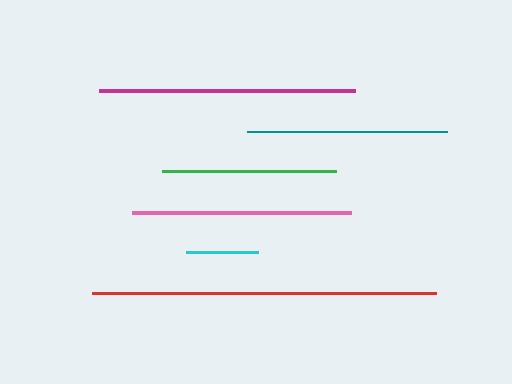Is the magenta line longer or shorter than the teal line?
The magenta line is longer than the teal line.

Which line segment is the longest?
The red line is the longest at approximately 344 pixels.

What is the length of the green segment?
The green segment is approximately 174 pixels long.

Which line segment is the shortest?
The cyan line is the shortest at approximately 73 pixels.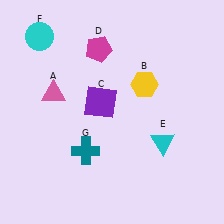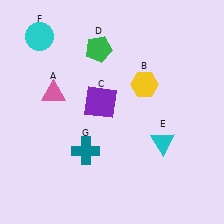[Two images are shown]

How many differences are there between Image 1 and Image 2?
There is 1 difference between the two images.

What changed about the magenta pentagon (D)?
In Image 1, D is magenta. In Image 2, it changed to green.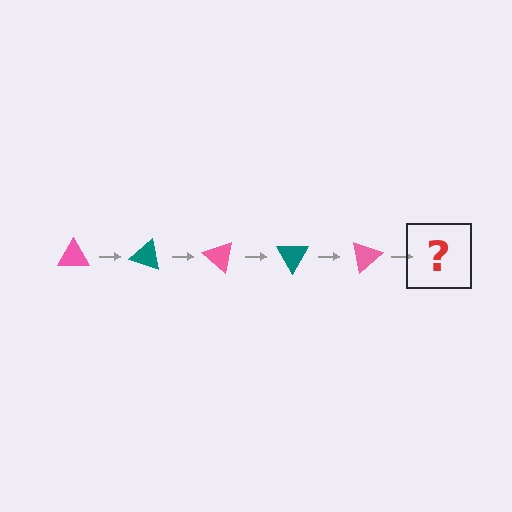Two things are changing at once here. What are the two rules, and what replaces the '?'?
The two rules are that it rotates 20 degrees each step and the color cycles through pink and teal. The '?' should be a teal triangle, rotated 100 degrees from the start.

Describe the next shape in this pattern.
It should be a teal triangle, rotated 100 degrees from the start.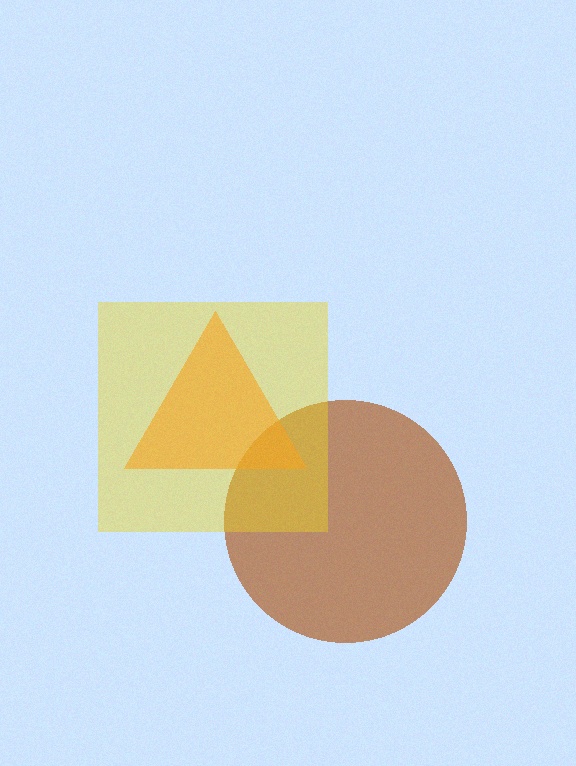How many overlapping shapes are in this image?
There are 3 overlapping shapes in the image.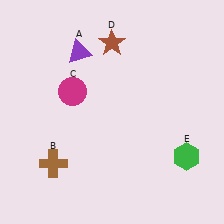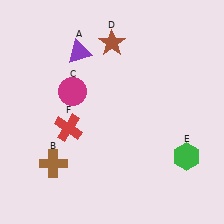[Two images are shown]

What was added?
A red cross (F) was added in Image 2.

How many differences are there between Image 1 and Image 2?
There is 1 difference between the two images.